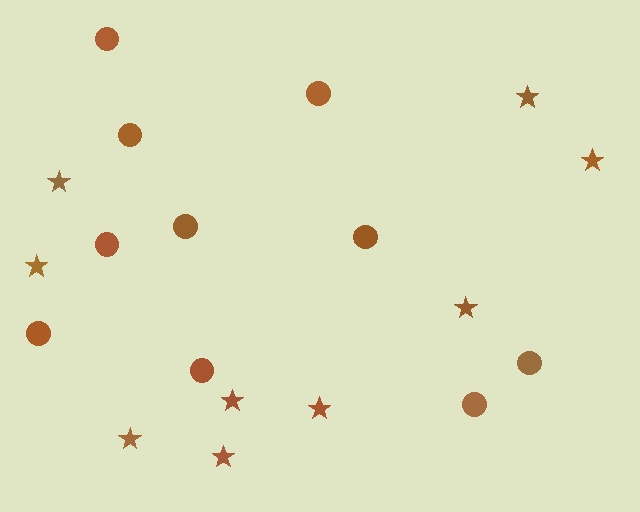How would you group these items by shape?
There are 2 groups: one group of stars (9) and one group of circles (10).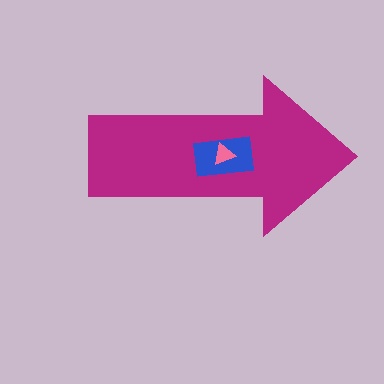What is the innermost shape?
The pink triangle.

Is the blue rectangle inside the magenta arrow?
Yes.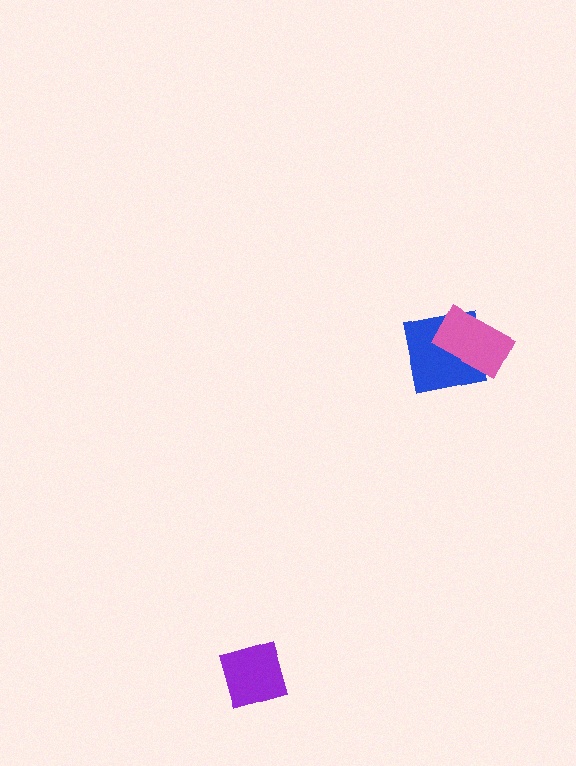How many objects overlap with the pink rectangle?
1 object overlaps with the pink rectangle.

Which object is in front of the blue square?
The pink rectangle is in front of the blue square.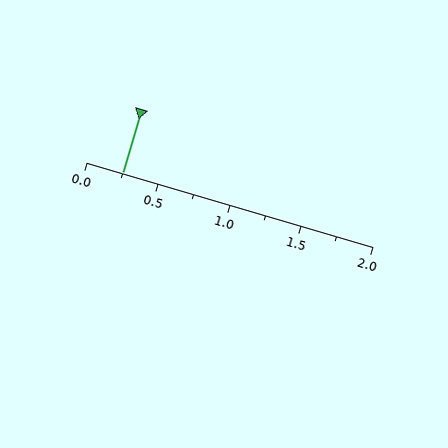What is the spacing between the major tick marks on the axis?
The major ticks are spaced 0.5 apart.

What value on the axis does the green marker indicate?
The marker indicates approximately 0.25.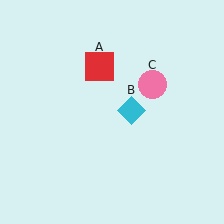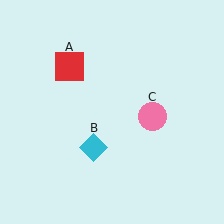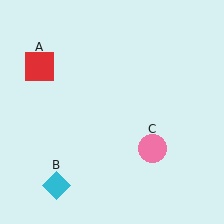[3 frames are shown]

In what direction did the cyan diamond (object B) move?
The cyan diamond (object B) moved down and to the left.